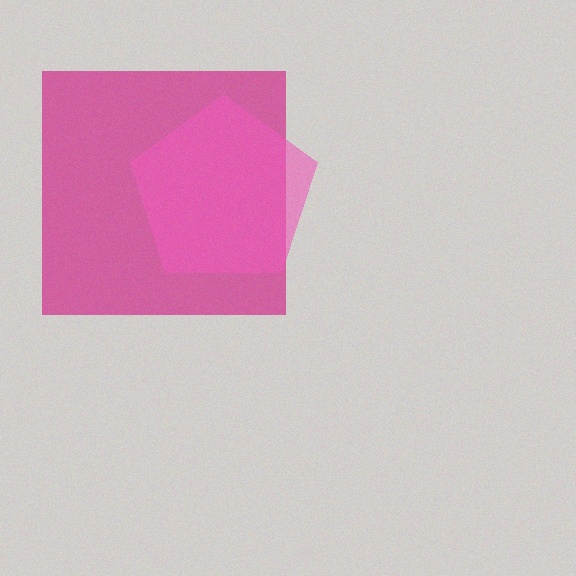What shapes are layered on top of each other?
The layered shapes are: a magenta square, a pink pentagon.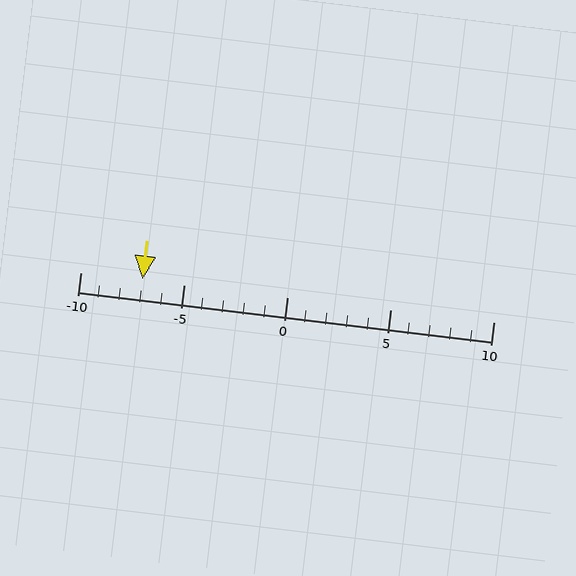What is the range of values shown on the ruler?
The ruler shows values from -10 to 10.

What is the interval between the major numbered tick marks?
The major tick marks are spaced 5 units apart.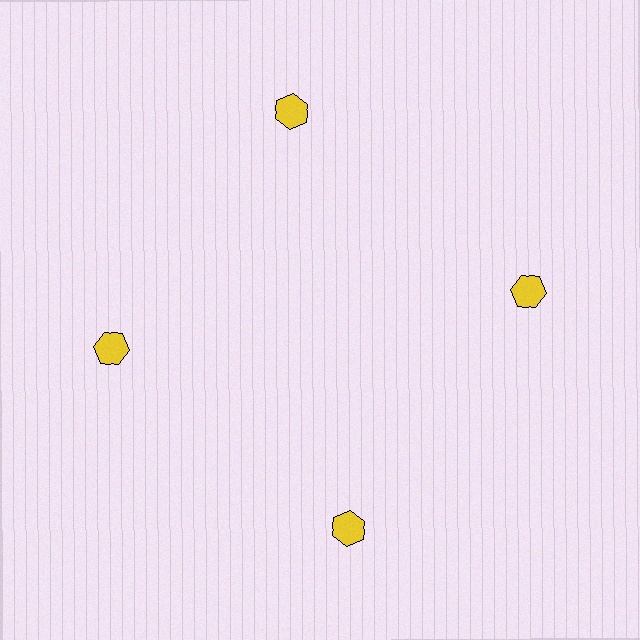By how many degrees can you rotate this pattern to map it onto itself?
The pattern maps onto itself every 90 degrees of rotation.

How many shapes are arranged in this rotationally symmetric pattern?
There are 4 shapes, arranged in 4 groups of 1.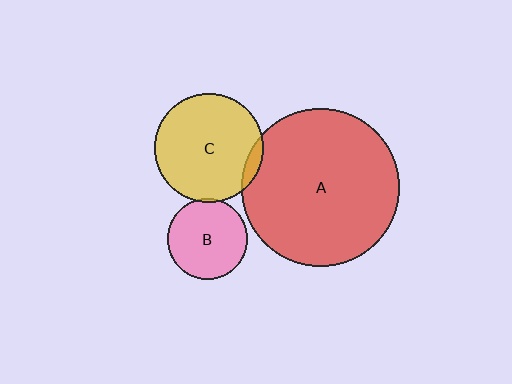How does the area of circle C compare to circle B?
Approximately 1.8 times.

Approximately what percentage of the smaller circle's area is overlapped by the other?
Approximately 5%.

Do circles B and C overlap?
Yes.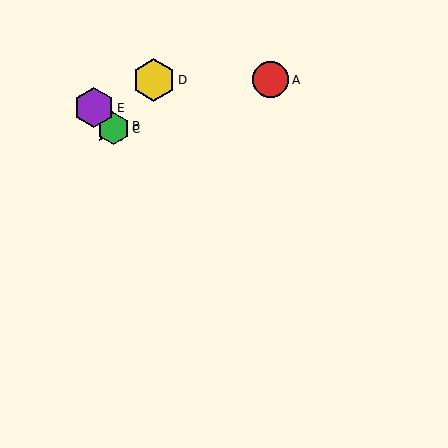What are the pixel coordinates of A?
Object A is at (270, 80).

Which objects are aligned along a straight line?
Objects B, C, E are aligned along a straight line.